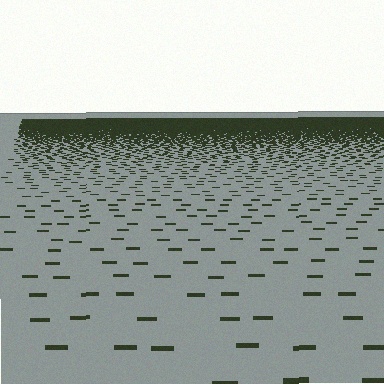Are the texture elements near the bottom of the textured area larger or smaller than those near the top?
Larger. Near the bottom, elements are closer to the viewer and appear at a bigger on-screen size.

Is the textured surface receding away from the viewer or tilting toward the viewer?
The surface is receding away from the viewer. Texture elements get smaller and denser toward the top.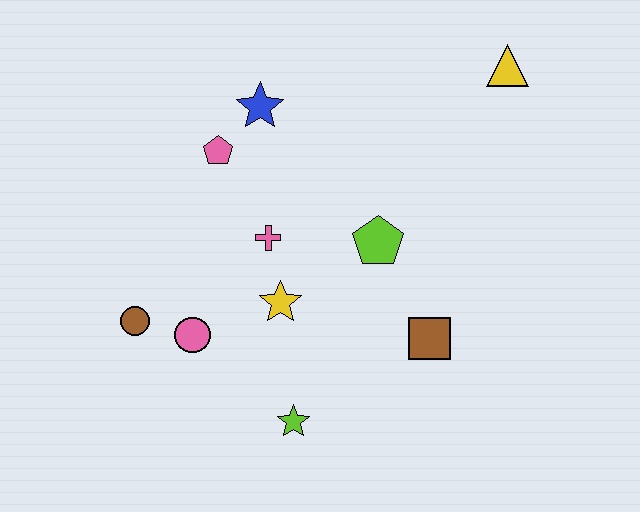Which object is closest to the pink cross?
The yellow star is closest to the pink cross.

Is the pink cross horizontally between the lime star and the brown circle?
Yes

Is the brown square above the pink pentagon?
No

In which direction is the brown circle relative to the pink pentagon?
The brown circle is below the pink pentagon.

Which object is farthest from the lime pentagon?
The brown circle is farthest from the lime pentagon.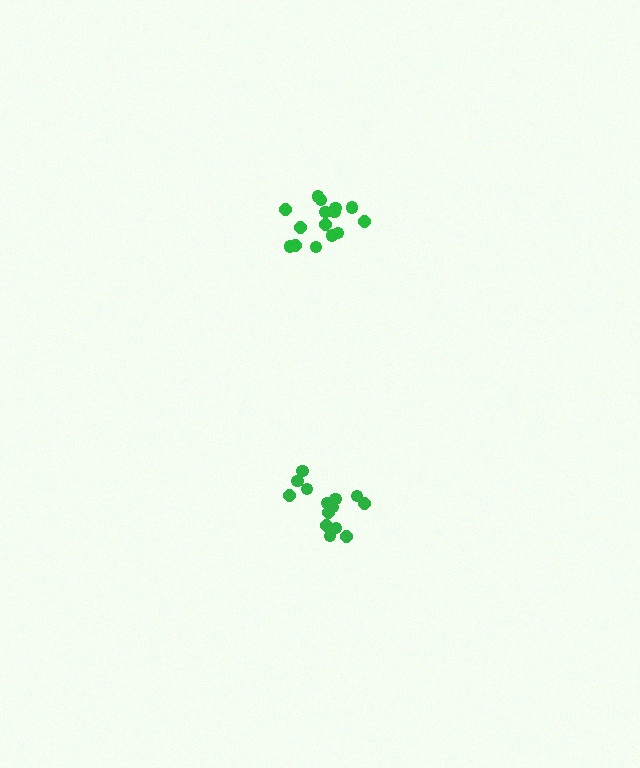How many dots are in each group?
Group 1: 15 dots, Group 2: 14 dots (29 total).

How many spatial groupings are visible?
There are 2 spatial groupings.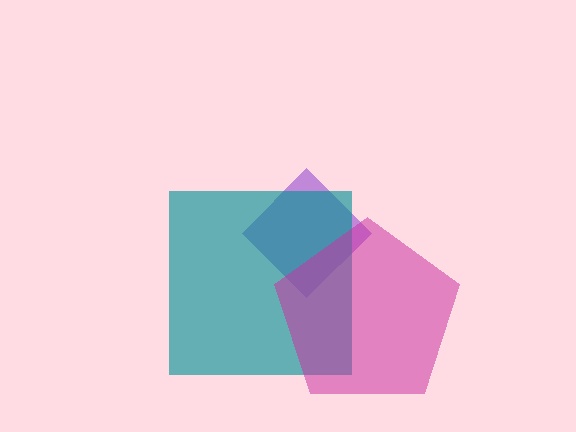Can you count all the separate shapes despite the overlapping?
Yes, there are 3 separate shapes.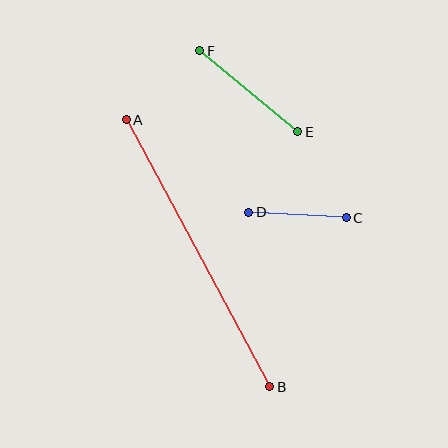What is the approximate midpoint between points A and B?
The midpoint is at approximately (198, 253) pixels.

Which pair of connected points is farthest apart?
Points A and B are farthest apart.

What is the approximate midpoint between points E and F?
The midpoint is at approximately (249, 91) pixels.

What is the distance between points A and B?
The distance is approximately 303 pixels.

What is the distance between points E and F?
The distance is approximately 127 pixels.